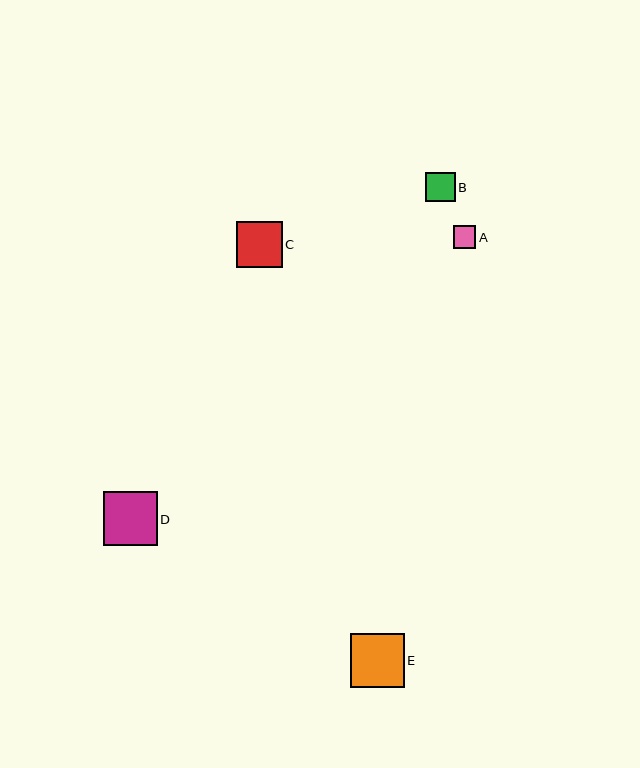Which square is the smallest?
Square A is the smallest with a size of approximately 23 pixels.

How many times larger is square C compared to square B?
Square C is approximately 1.6 times the size of square B.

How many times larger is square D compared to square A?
Square D is approximately 2.4 times the size of square A.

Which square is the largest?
Square D is the largest with a size of approximately 54 pixels.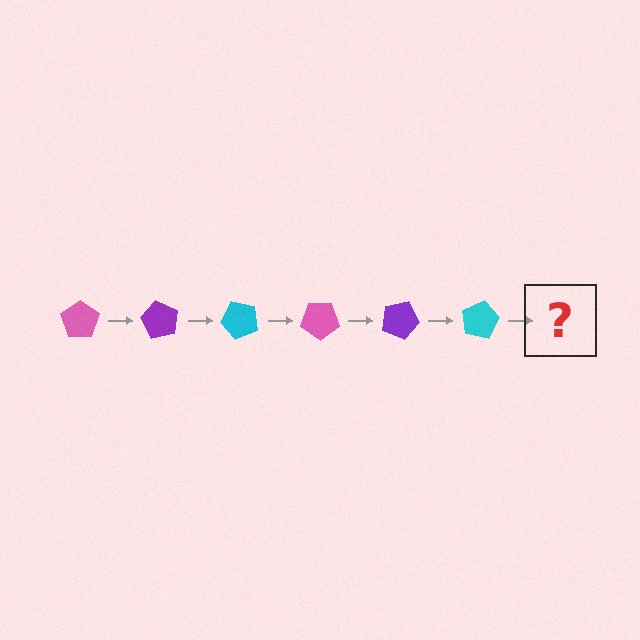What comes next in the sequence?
The next element should be a pink pentagon, rotated 360 degrees from the start.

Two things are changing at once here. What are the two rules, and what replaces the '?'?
The two rules are that it rotates 60 degrees each step and the color cycles through pink, purple, and cyan. The '?' should be a pink pentagon, rotated 360 degrees from the start.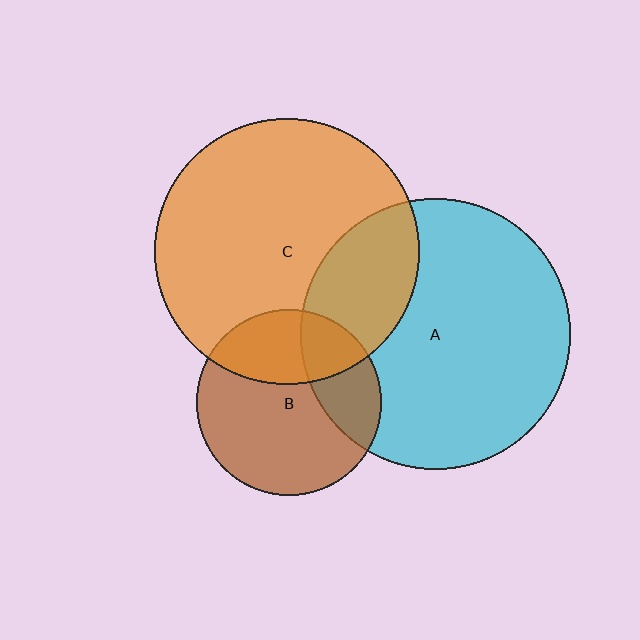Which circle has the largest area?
Circle A (cyan).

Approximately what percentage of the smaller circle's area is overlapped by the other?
Approximately 30%.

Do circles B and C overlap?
Yes.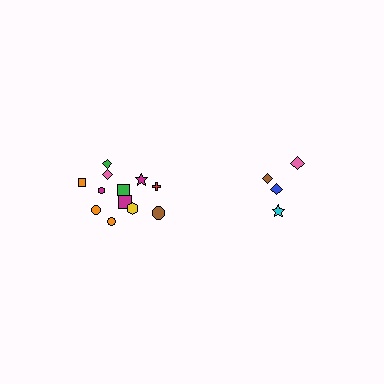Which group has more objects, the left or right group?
The left group.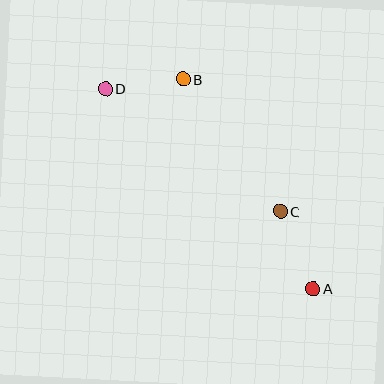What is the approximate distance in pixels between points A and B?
The distance between A and B is approximately 246 pixels.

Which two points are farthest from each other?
Points A and D are farthest from each other.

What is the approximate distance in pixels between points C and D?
The distance between C and D is approximately 214 pixels.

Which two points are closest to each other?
Points B and D are closest to each other.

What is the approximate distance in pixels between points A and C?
The distance between A and C is approximately 84 pixels.